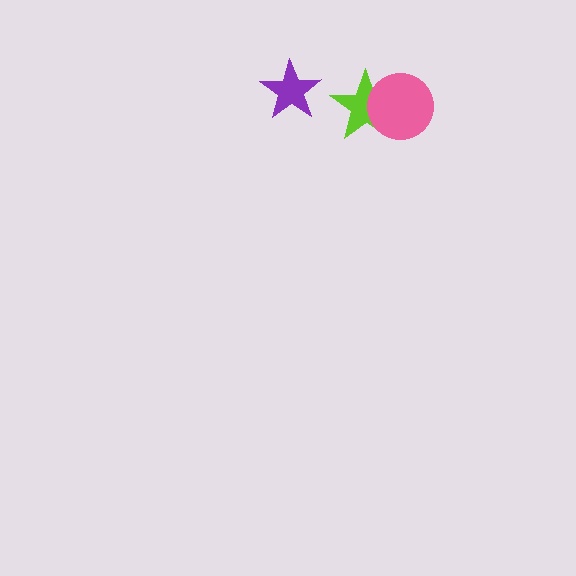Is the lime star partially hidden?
Yes, it is partially covered by another shape.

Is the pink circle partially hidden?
No, no other shape covers it.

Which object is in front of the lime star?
The pink circle is in front of the lime star.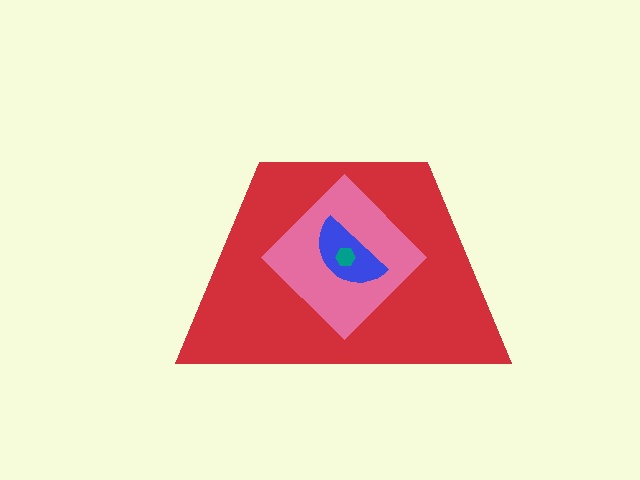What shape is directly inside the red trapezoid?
The pink diamond.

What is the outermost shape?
The red trapezoid.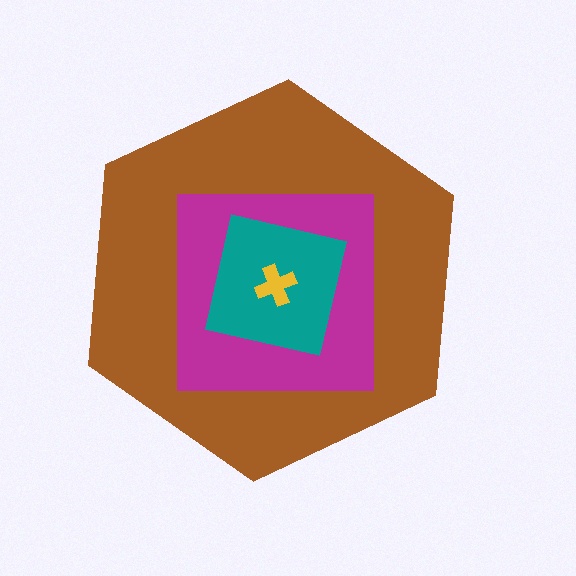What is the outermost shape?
The brown hexagon.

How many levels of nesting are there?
4.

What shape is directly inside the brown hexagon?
The magenta square.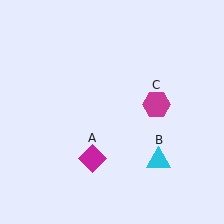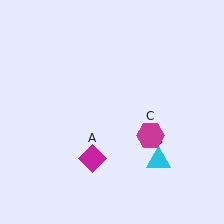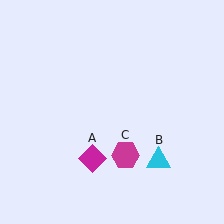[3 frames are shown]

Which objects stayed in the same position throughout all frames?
Magenta diamond (object A) and cyan triangle (object B) remained stationary.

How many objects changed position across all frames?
1 object changed position: magenta hexagon (object C).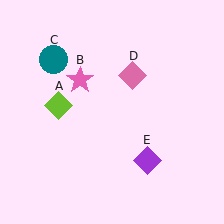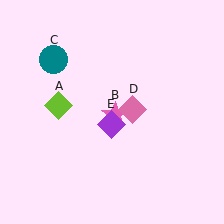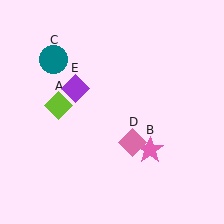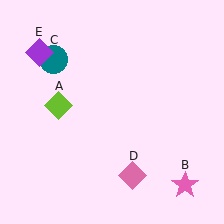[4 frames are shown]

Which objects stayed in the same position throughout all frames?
Lime diamond (object A) and teal circle (object C) remained stationary.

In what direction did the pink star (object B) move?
The pink star (object B) moved down and to the right.